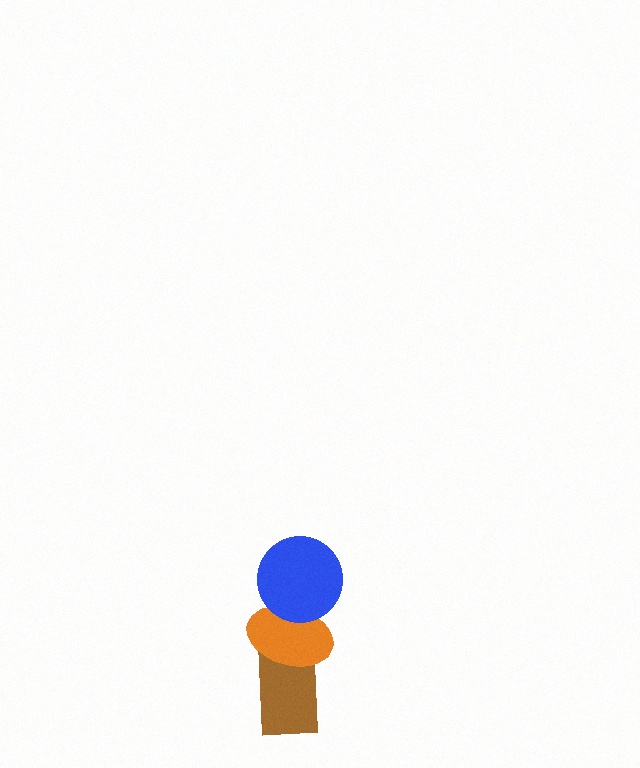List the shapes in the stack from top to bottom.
From top to bottom: the blue circle, the orange ellipse, the brown rectangle.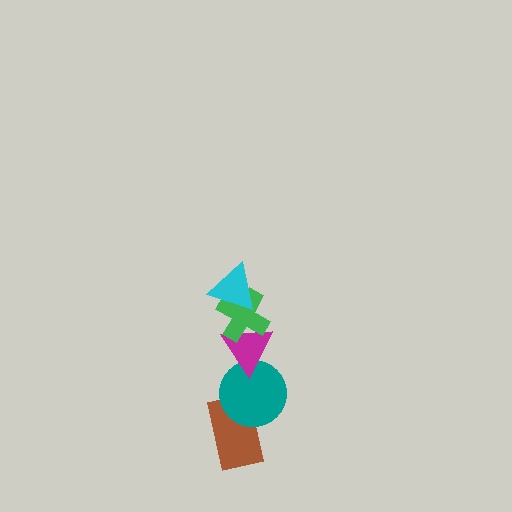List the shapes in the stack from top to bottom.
From top to bottom: the cyan triangle, the green cross, the magenta triangle, the teal circle, the brown rectangle.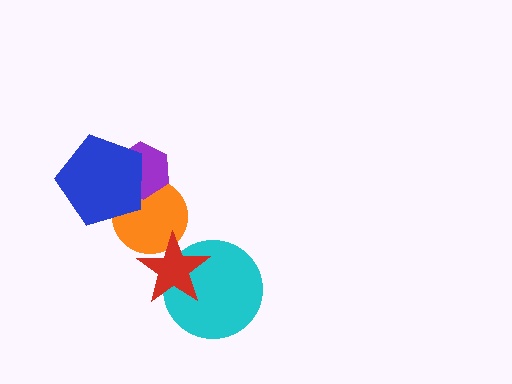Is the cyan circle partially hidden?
Yes, it is partially covered by another shape.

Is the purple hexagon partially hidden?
Yes, it is partially covered by another shape.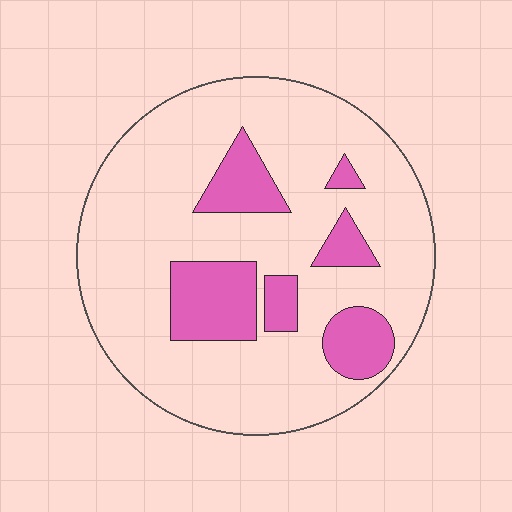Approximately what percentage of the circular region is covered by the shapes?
Approximately 20%.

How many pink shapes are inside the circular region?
6.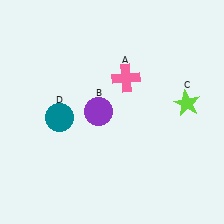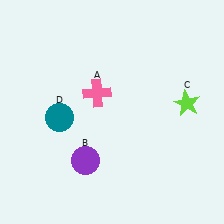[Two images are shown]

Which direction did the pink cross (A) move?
The pink cross (A) moved left.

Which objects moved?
The objects that moved are: the pink cross (A), the purple circle (B).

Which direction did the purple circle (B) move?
The purple circle (B) moved down.